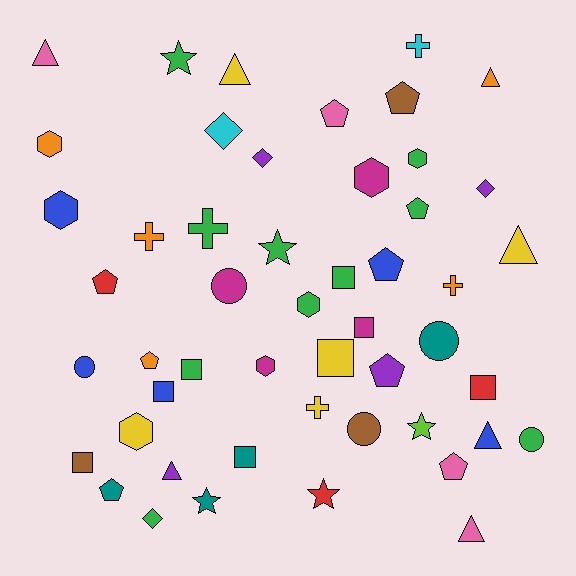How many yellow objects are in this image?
There are 5 yellow objects.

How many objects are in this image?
There are 50 objects.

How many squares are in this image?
There are 8 squares.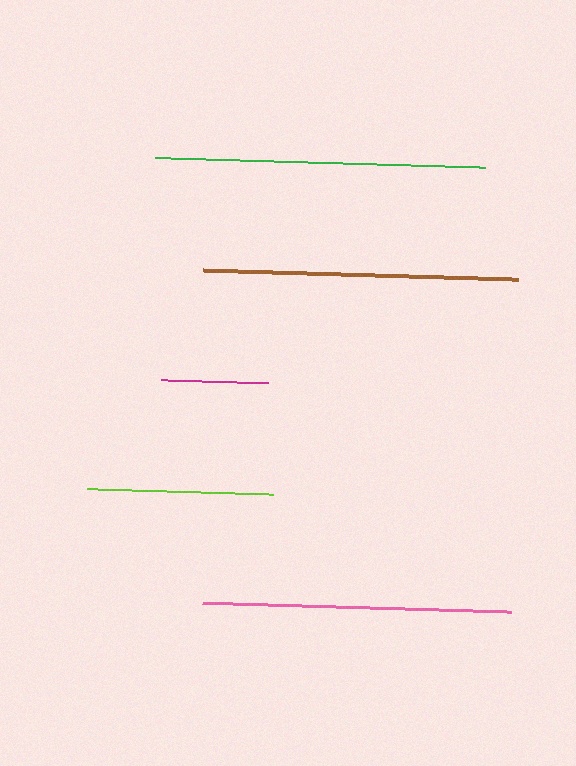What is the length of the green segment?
The green segment is approximately 331 pixels long.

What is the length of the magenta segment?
The magenta segment is approximately 107 pixels long.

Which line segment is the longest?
The green line is the longest at approximately 331 pixels.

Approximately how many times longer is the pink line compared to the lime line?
The pink line is approximately 1.7 times the length of the lime line.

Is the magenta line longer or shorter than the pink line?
The pink line is longer than the magenta line.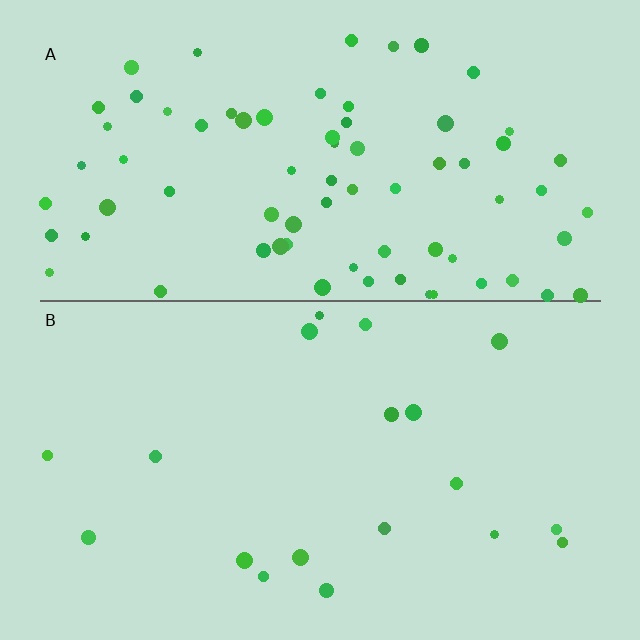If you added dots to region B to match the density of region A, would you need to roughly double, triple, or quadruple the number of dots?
Approximately quadruple.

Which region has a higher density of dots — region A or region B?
A (the top).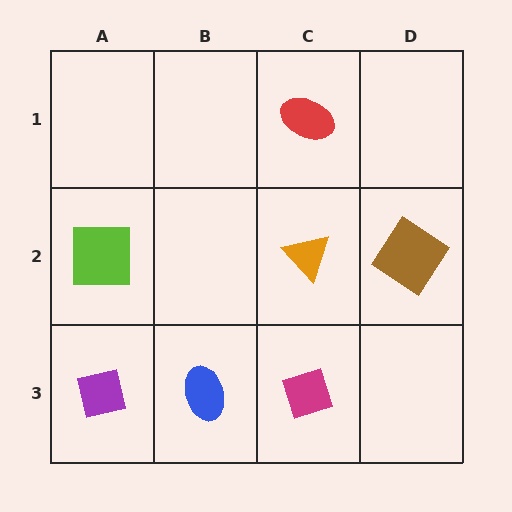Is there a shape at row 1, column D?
No, that cell is empty.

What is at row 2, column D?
A brown diamond.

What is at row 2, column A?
A lime square.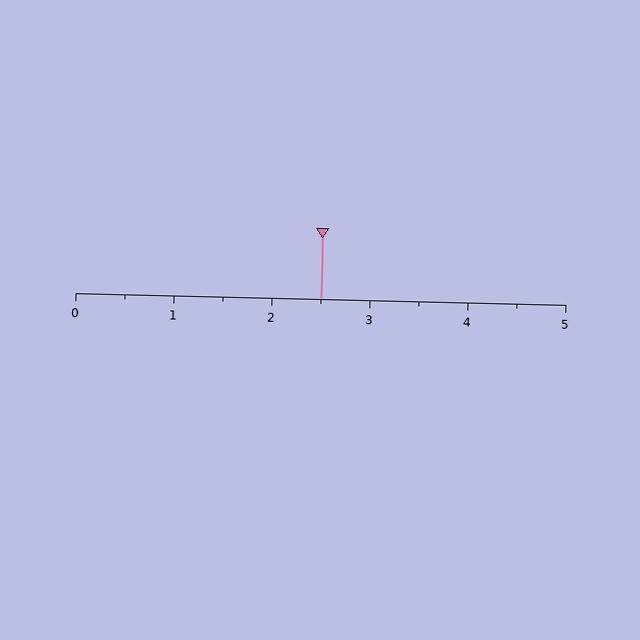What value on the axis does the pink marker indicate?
The marker indicates approximately 2.5.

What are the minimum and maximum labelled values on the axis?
The axis runs from 0 to 5.